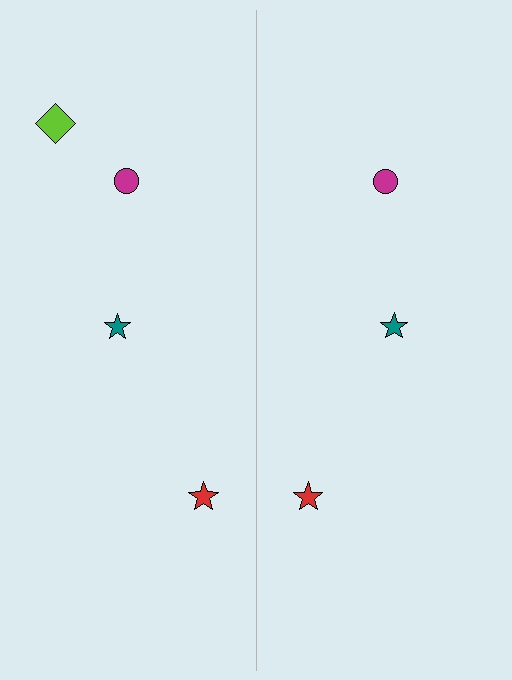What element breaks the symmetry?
A lime diamond is missing from the right side.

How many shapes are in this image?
There are 7 shapes in this image.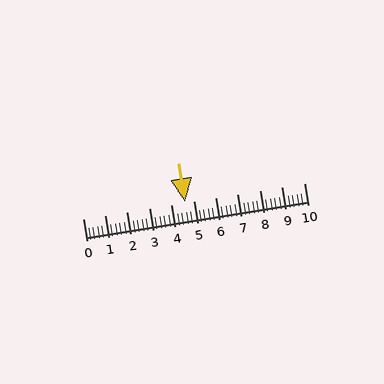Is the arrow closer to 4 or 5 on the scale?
The arrow is closer to 5.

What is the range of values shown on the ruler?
The ruler shows values from 0 to 10.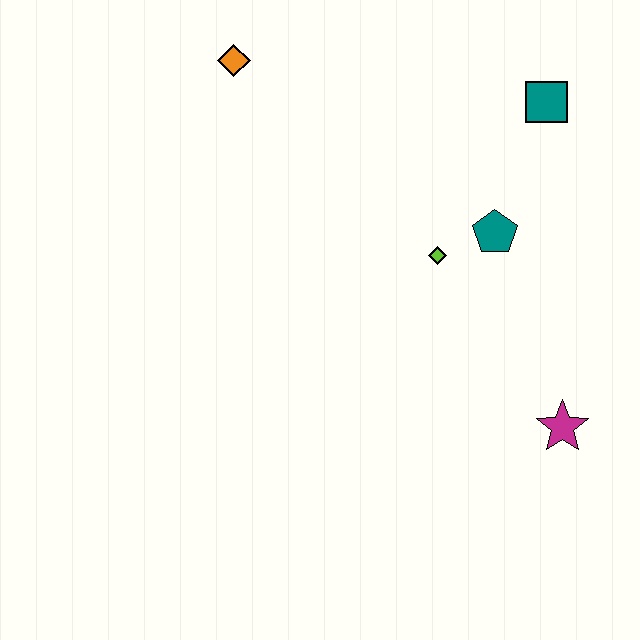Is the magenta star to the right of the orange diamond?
Yes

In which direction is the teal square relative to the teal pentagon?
The teal square is above the teal pentagon.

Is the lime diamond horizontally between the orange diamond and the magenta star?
Yes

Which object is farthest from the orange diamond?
The magenta star is farthest from the orange diamond.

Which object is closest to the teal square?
The teal pentagon is closest to the teal square.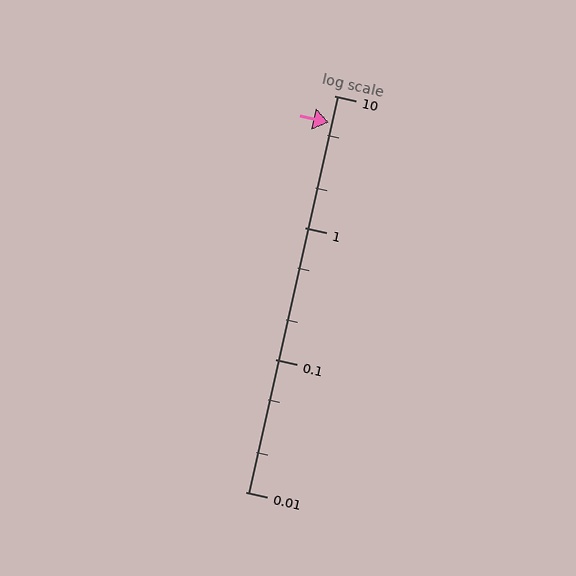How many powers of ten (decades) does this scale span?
The scale spans 3 decades, from 0.01 to 10.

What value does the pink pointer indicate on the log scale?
The pointer indicates approximately 6.3.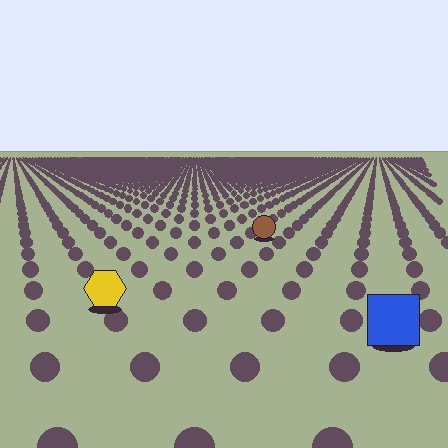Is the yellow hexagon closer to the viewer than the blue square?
No. The blue square is closer — you can tell from the texture gradient: the ground texture is coarser near it.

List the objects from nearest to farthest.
From nearest to farthest: the blue square, the yellow hexagon, the brown circle.